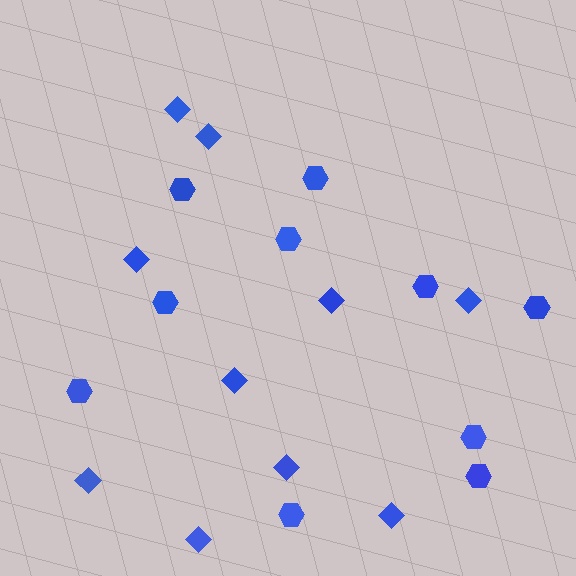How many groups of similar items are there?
There are 2 groups: one group of hexagons (10) and one group of diamonds (10).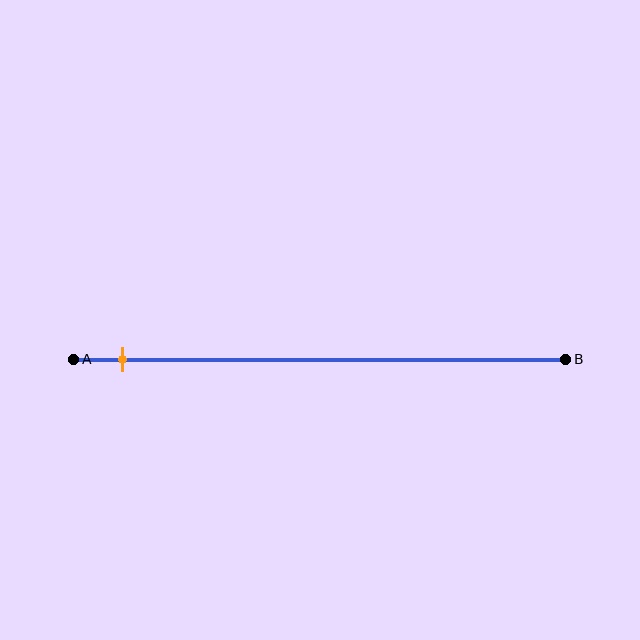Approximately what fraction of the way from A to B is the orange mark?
The orange mark is approximately 10% of the way from A to B.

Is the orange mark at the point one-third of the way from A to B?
No, the mark is at about 10% from A, not at the 33% one-third point.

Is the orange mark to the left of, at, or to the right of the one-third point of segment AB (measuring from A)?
The orange mark is to the left of the one-third point of segment AB.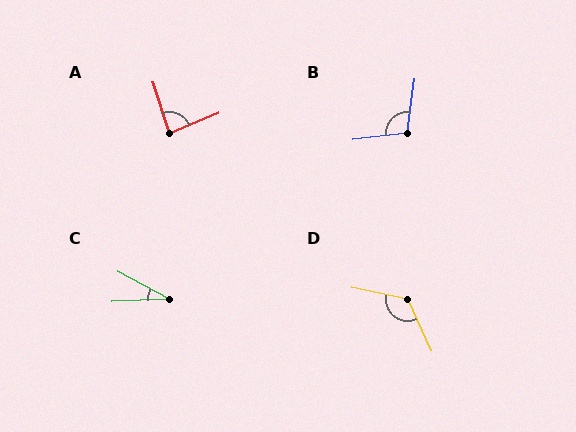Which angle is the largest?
D, at approximately 126 degrees.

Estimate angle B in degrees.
Approximately 104 degrees.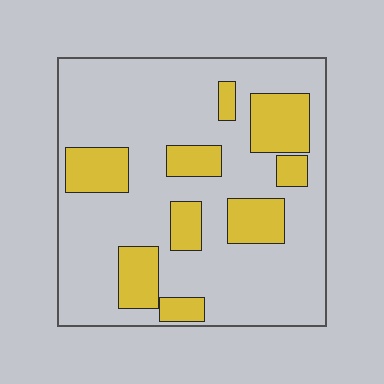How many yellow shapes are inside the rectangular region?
9.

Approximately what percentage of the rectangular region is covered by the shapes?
Approximately 25%.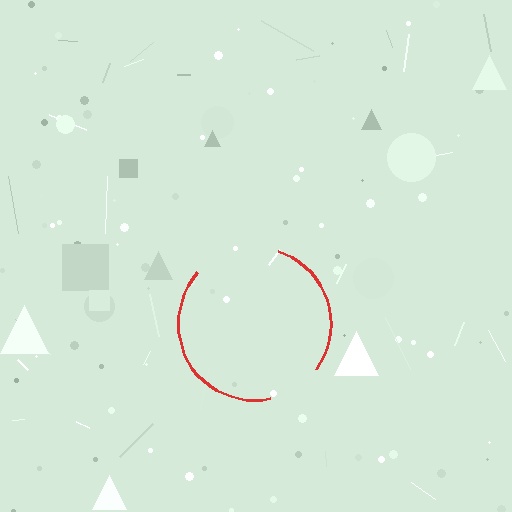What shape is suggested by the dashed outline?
The dashed outline suggests a circle.